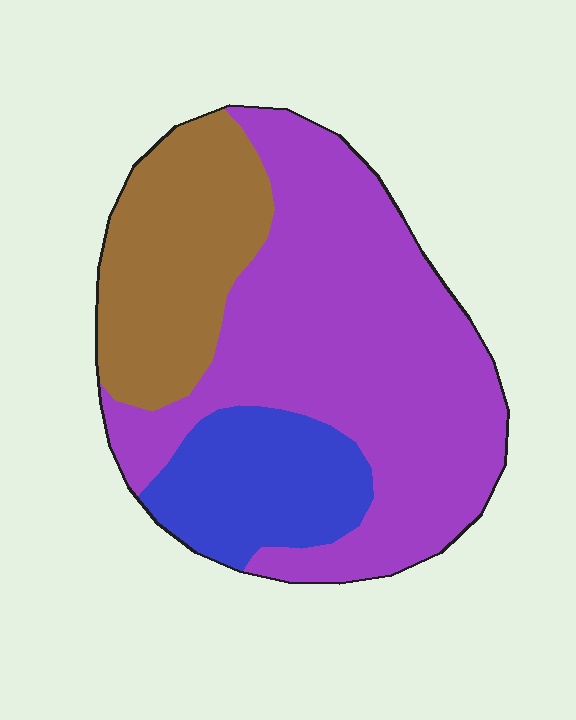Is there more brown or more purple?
Purple.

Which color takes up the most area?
Purple, at roughly 60%.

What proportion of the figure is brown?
Brown covers roughly 25% of the figure.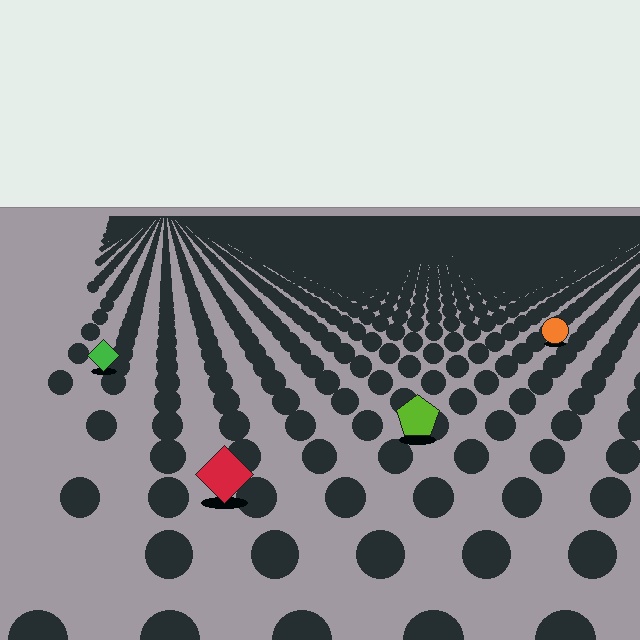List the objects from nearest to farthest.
From nearest to farthest: the red diamond, the lime pentagon, the green diamond, the orange circle.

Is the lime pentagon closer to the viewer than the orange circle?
Yes. The lime pentagon is closer — you can tell from the texture gradient: the ground texture is coarser near it.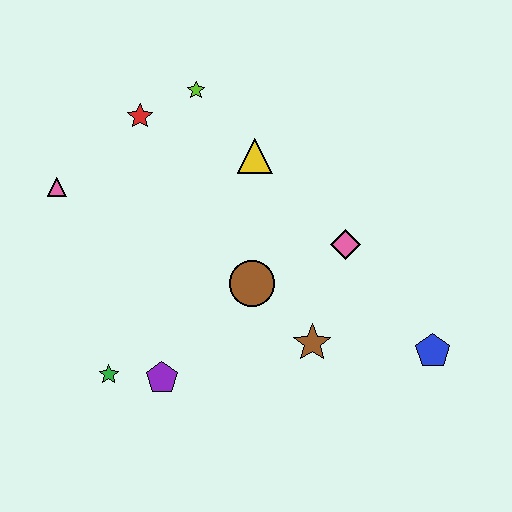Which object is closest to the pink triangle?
The red star is closest to the pink triangle.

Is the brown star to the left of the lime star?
No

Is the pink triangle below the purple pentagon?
No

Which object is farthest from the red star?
The blue pentagon is farthest from the red star.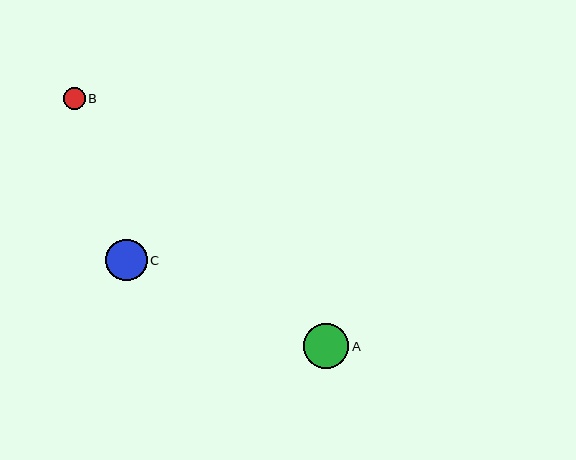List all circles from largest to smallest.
From largest to smallest: A, C, B.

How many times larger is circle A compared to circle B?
Circle A is approximately 2.1 times the size of circle B.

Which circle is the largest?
Circle A is the largest with a size of approximately 46 pixels.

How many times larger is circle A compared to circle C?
Circle A is approximately 1.1 times the size of circle C.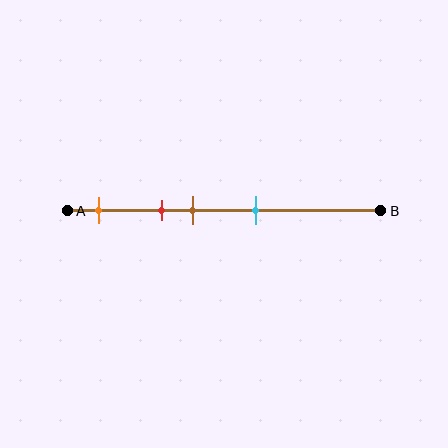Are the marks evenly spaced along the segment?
No, the marks are not evenly spaced.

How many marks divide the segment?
There are 4 marks dividing the segment.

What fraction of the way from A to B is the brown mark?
The brown mark is approximately 40% (0.4) of the way from A to B.